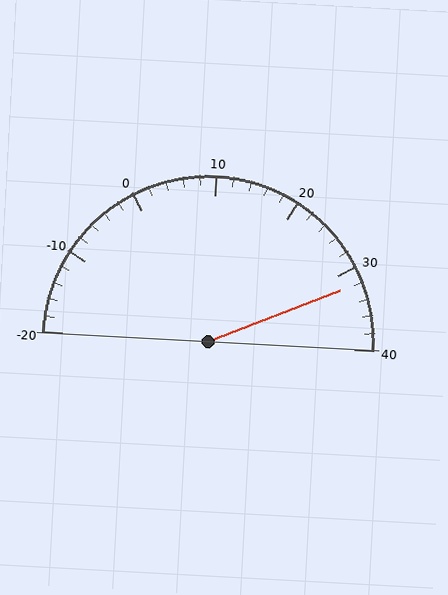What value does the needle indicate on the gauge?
The needle indicates approximately 32.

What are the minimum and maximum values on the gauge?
The gauge ranges from -20 to 40.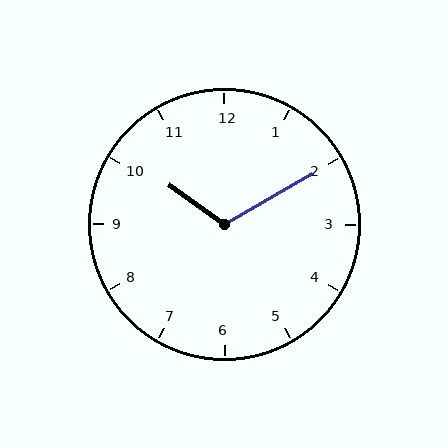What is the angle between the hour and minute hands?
Approximately 115 degrees.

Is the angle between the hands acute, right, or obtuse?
It is obtuse.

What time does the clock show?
10:10.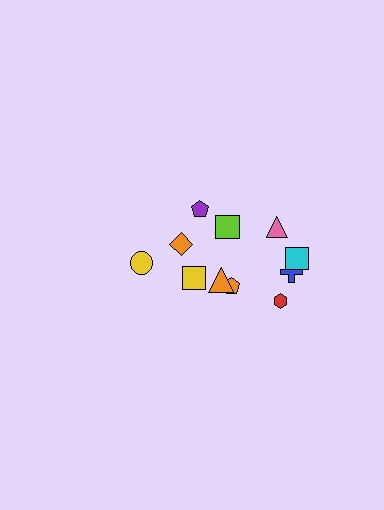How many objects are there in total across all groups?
There are 11 objects.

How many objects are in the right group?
There are 8 objects.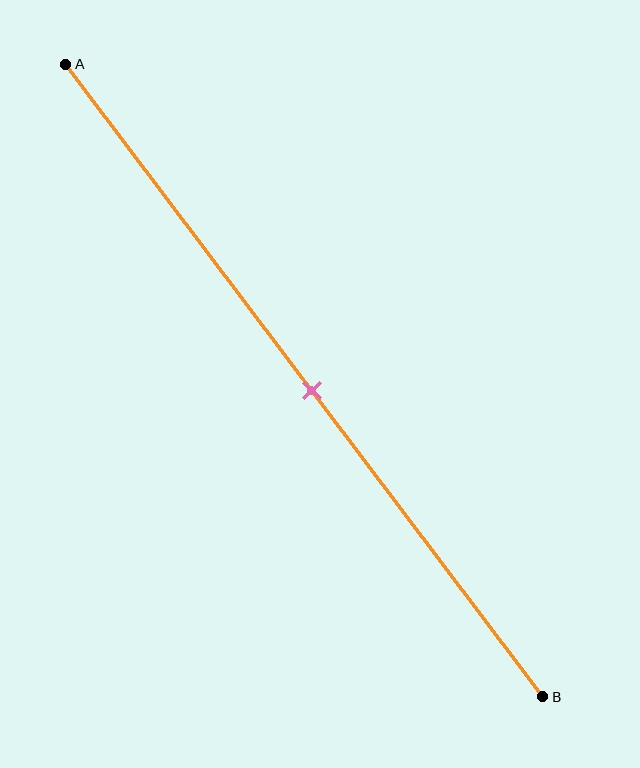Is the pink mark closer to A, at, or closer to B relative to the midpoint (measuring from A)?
The pink mark is approximately at the midpoint of segment AB.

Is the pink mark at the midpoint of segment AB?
Yes, the mark is approximately at the midpoint.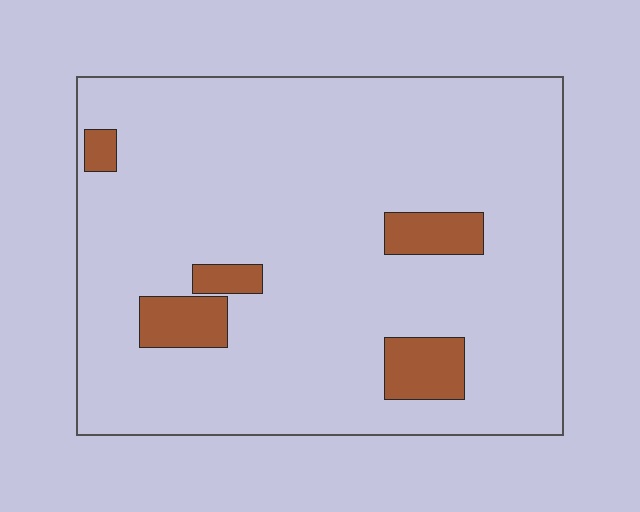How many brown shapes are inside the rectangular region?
5.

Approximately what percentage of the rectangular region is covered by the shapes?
Approximately 10%.